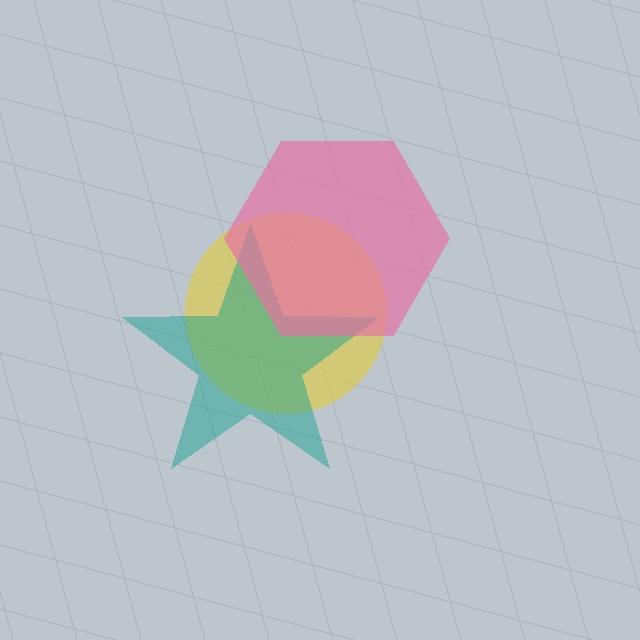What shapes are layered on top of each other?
The layered shapes are: a yellow circle, a teal star, a pink hexagon.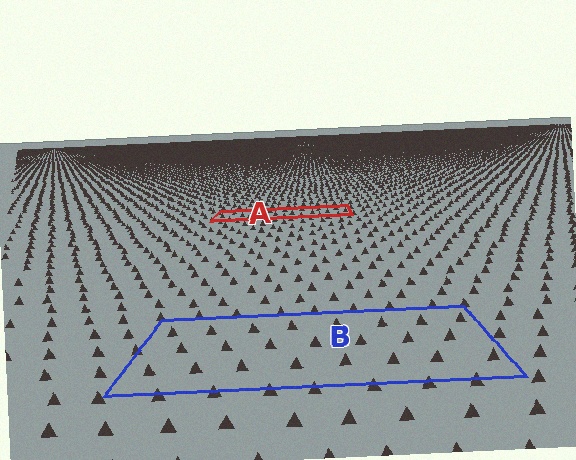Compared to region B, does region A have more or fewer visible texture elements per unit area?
Region A has more texture elements per unit area — they are packed more densely because it is farther away.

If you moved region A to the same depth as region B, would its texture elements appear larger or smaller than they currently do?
They would appear larger. At a closer depth, the same texture elements are projected at a bigger on-screen size.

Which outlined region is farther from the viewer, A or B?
Region A is farther from the viewer — the texture elements inside it appear smaller and more densely packed.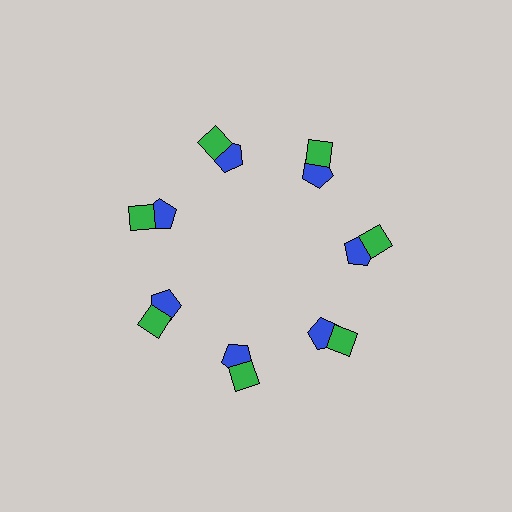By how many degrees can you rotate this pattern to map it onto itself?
The pattern maps onto itself every 51 degrees of rotation.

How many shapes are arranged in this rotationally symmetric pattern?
There are 14 shapes, arranged in 7 groups of 2.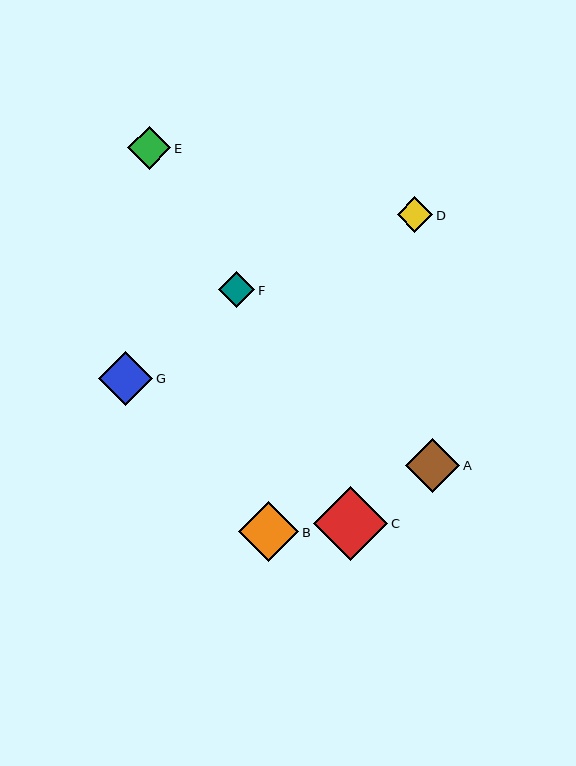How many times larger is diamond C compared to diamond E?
Diamond C is approximately 1.7 times the size of diamond E.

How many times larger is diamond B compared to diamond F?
Diamond B is approximately 1.7 times the size of diamond F.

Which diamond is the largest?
Diamond C is the largest with a size of approximately 74 pixels.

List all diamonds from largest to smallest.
From largest to smallest: C, B, G, A, E, F, D.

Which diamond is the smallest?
Diamond D is the smallest with a size of approximately 36 pixels.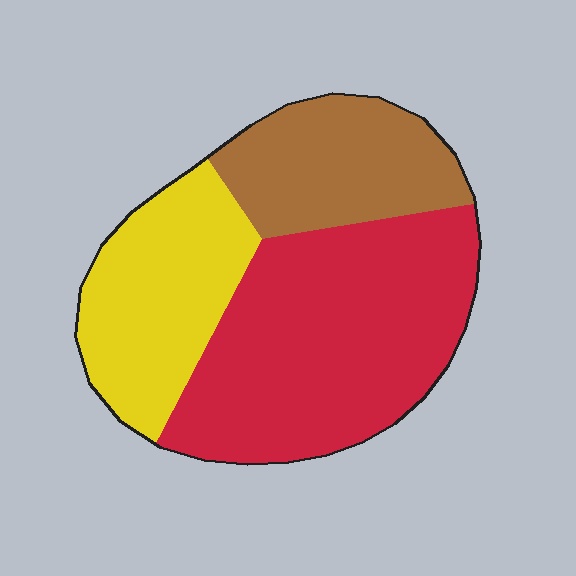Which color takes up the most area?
Red, at roughly 50%.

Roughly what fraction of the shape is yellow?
Yellow covers about 25% of the shape.